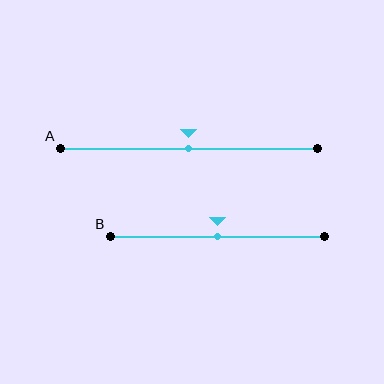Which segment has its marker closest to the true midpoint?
Segment A has its marker closest to the true midpoint.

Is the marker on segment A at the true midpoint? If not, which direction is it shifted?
Yes, the marker on segment A is at the true midpoint.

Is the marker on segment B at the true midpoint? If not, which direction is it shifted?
Yes, the marker on segment B is at the true midpoint.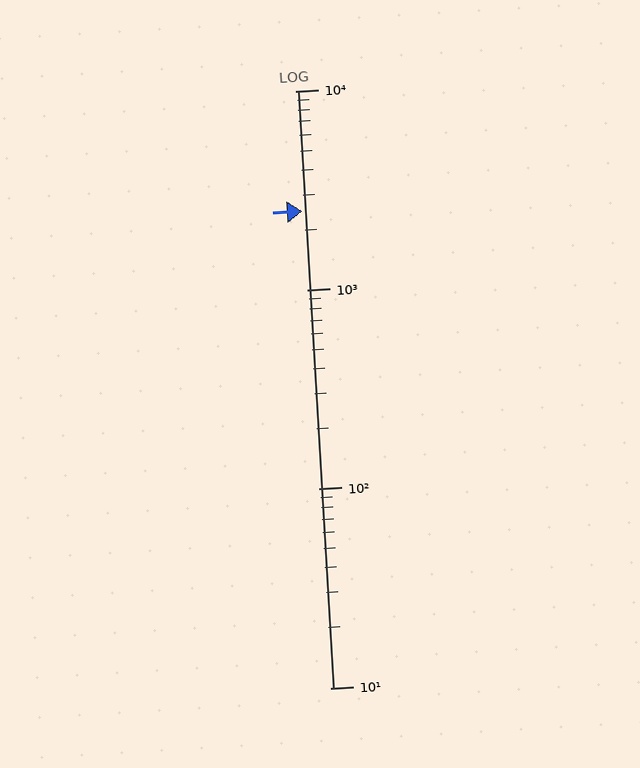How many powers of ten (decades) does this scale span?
The scale spans 3 decades, from 10 to 10000.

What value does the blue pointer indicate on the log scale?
The pointer indicates approximately 2500.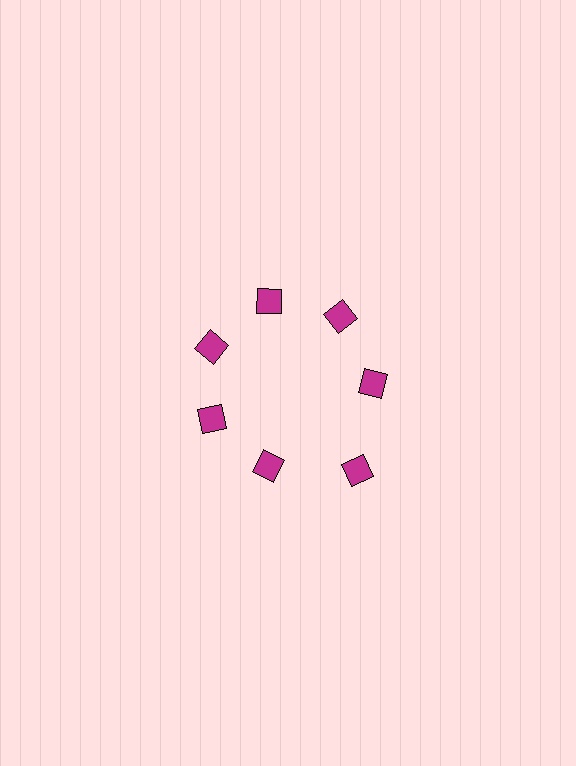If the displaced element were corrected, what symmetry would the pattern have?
It would have 7-fold rotational symmetry — the pattern would map onto itself every 51 degrees.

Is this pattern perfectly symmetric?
No. The 7 magenta diamonds are arranged in a ring, but one element near the 5 o'clock position is pushed outward from the center, breaking the 7-fold rotational symmetry.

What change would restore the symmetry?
The symmetry would be restored by moving it inward, back onto the ring so that all 7 diamonds sit at equal angles and equal distance from the center.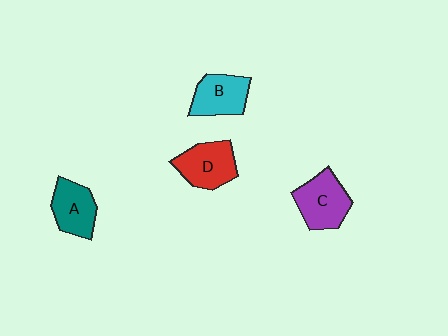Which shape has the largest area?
Shape C (purple).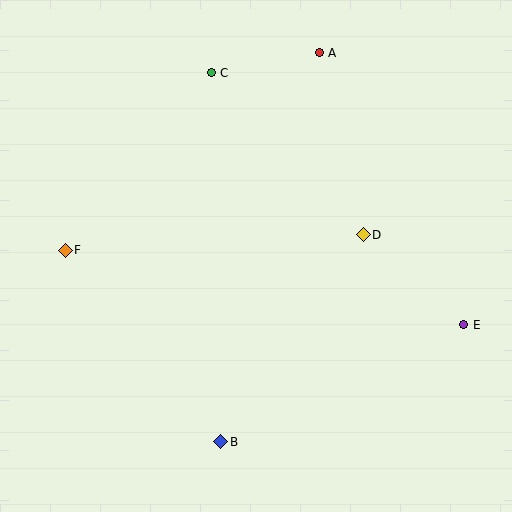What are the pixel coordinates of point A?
Point A is at (319, 53).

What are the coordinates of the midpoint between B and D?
The midpoint between B and D is at (292, 338).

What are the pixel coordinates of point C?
Point C is at (211, 73).